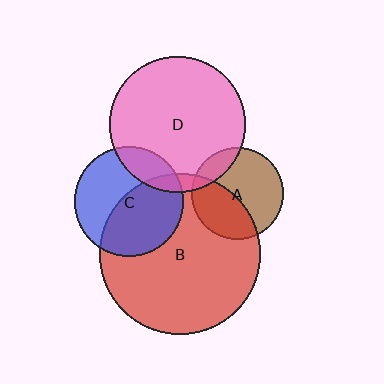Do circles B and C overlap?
Yes.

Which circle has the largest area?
Circle B (red).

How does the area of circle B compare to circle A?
Approximately 3.1 times.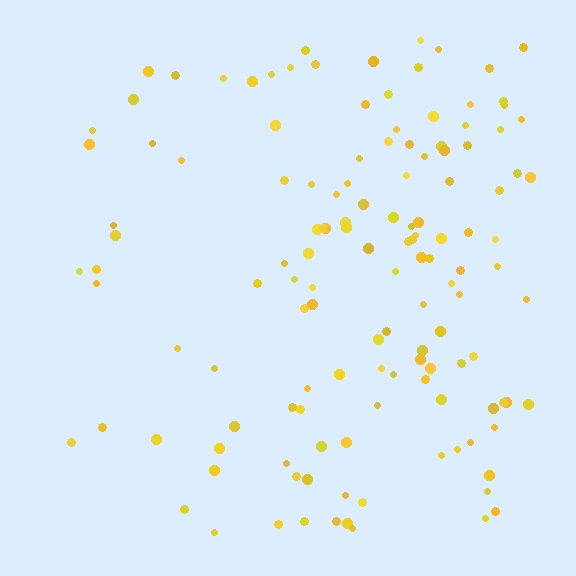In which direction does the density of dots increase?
From left to right, with the right side densest.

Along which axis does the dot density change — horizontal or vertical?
Horizontal.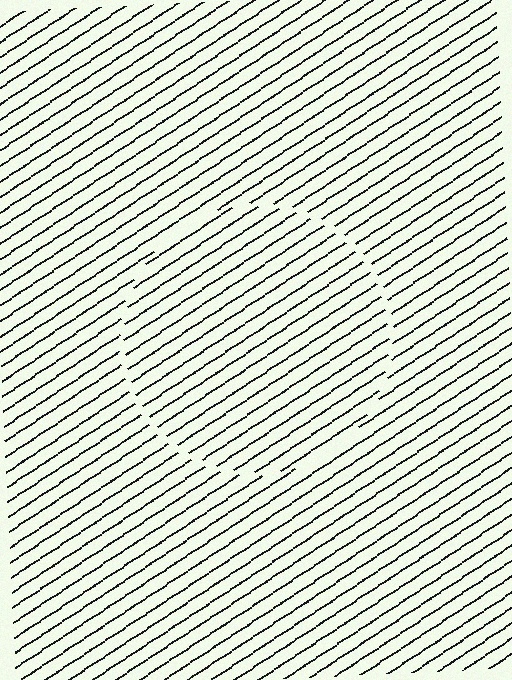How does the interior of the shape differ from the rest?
The interior of the shape contains the same grating, shifted by half a period — the contour is defined by the phase discontinuity where line-ends from the inner and outer gratings abut.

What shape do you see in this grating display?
An illusory circle. The interior of the shape contains the same grating, shifted by half a period — the contour is defined by the phase discontinuity where line-ends from the inner and outer gratings abut.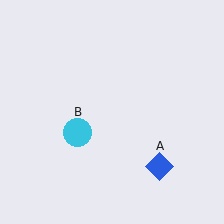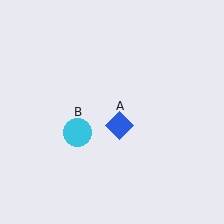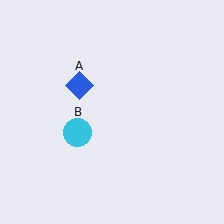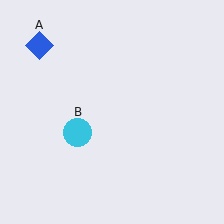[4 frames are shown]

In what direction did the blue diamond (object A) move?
The blue diamond (object A) moved up and to the left.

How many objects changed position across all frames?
1 object changed position: blue diamond (object A).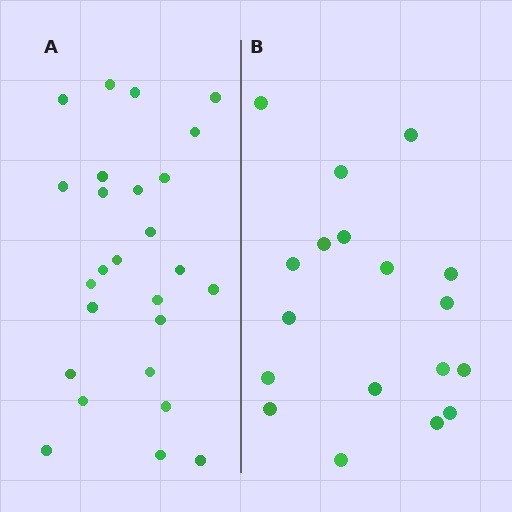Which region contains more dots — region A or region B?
Region A (the left region) has more dots.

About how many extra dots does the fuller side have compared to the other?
Region A has roughly 8 or so more dots than region B.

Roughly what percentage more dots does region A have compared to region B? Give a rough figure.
About 45% more.